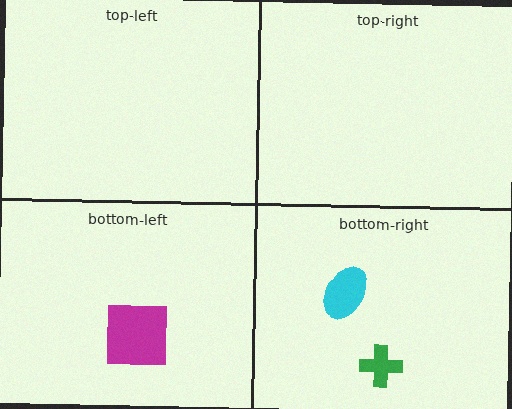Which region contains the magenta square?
The bottom-left region.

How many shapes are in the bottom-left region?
1.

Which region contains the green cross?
The bottom-right region.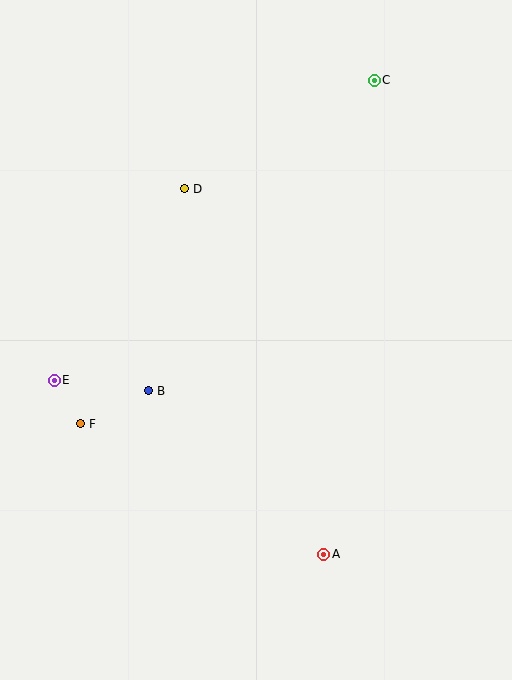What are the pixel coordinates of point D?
Point D is at (185, 189).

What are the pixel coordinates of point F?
Point F is at (81, 424).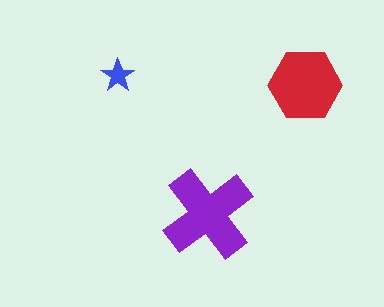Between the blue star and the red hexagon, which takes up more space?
The red hexagon.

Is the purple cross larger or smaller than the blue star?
Larger.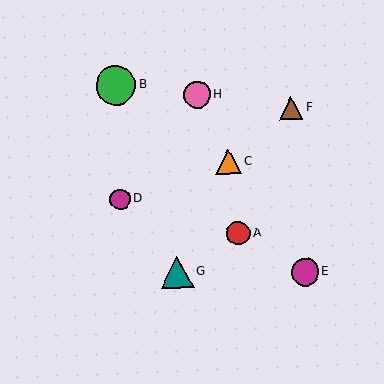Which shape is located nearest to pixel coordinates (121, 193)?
The magenta circle (labeled D) at (120, 199) is nearest to that location.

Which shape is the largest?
The green circle (labeled B) is the largest.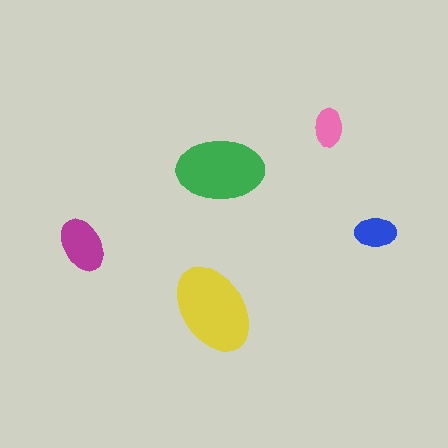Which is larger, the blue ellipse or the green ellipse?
The green one.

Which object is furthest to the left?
The magenta ellipse is leftmost.